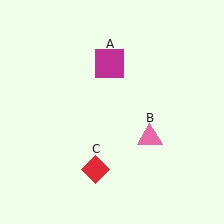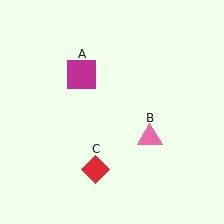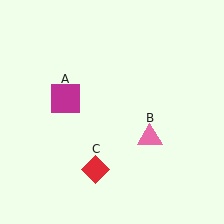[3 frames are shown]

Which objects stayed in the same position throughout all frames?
Pink triangle (object B) and red diamond (object C) remained stationary.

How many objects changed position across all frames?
1 object changed position: magenta square (object A).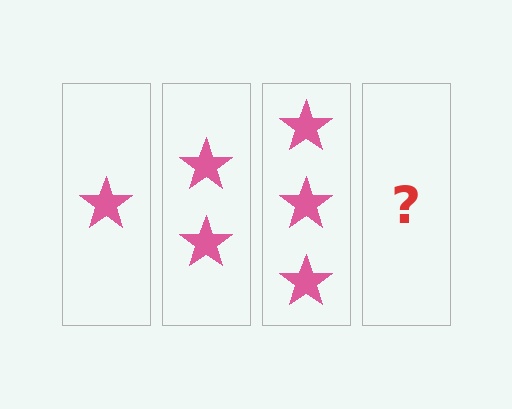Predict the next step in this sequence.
The next step is 4 stars.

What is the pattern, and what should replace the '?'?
The pattern is that each step adds one more star. The '?' should be 4 stars.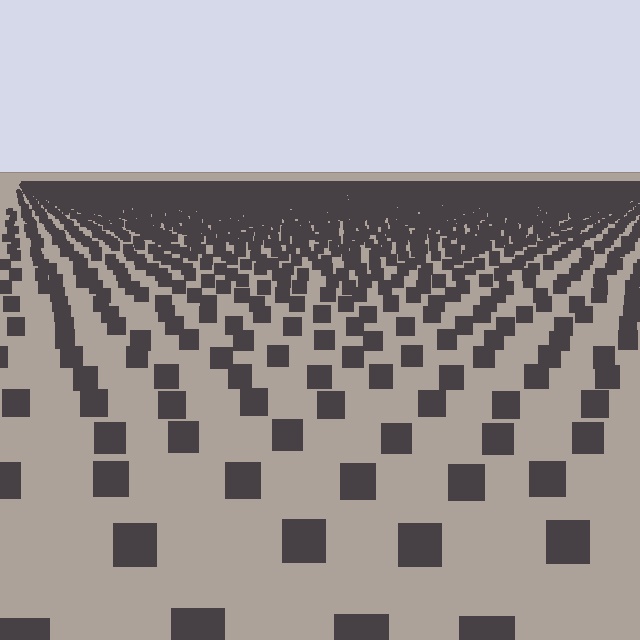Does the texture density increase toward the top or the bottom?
Density increases toward the top.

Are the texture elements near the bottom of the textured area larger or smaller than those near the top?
Larger. Near the bottom, elements are closer to the viewer and appear at a bigger on-screen size.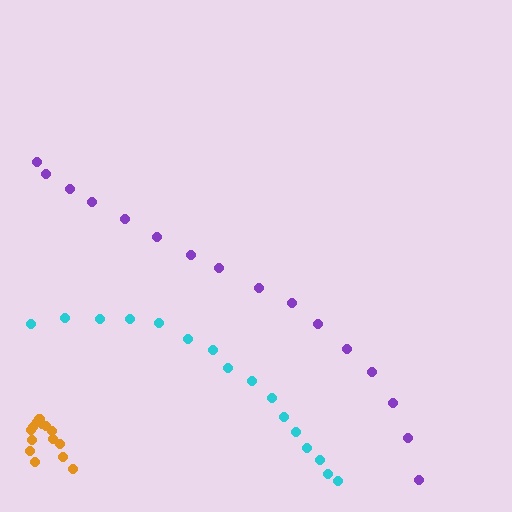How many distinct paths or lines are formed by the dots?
There are 3 distinct paths.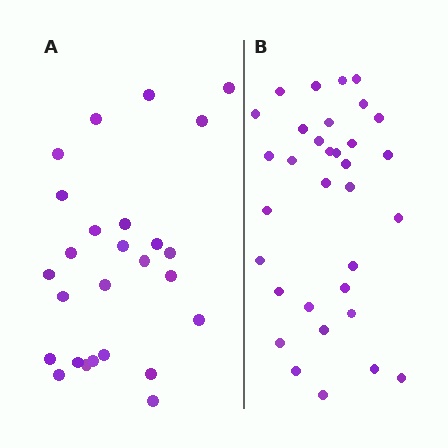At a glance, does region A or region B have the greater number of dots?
Region B (the right region) has more dots.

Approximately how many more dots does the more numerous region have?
Region B has roughly 8 or so more dots than region A.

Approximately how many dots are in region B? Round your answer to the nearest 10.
About 30 dots. (The exact count is 33, which rounds to 30.)